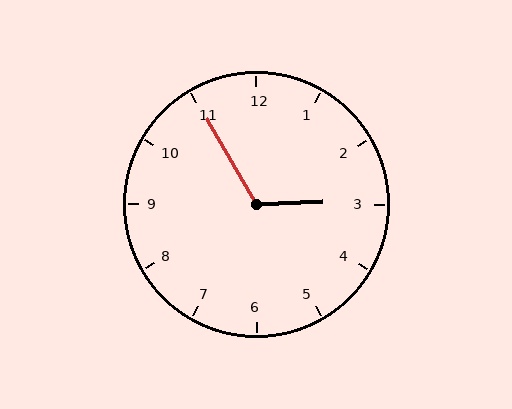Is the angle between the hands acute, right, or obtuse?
It is obtuse.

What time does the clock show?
2:55.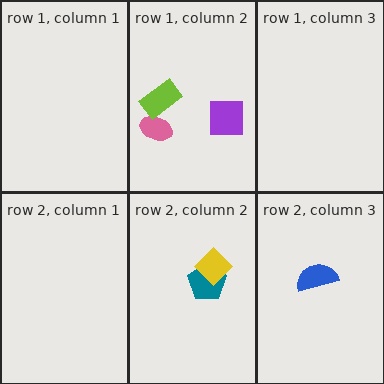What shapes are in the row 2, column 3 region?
The blue semicircle.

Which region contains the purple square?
The row 1, column 2 region.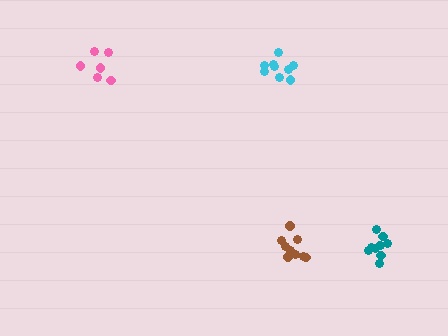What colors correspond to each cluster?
The clusters are colored: teal, cyan, pink, brown.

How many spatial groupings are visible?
There are 4 spatial groupings.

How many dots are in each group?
Group 1: 10 dots, Group 2: 9 dots, Group 3: 6 dots, Group 4: 9 dots (34 total).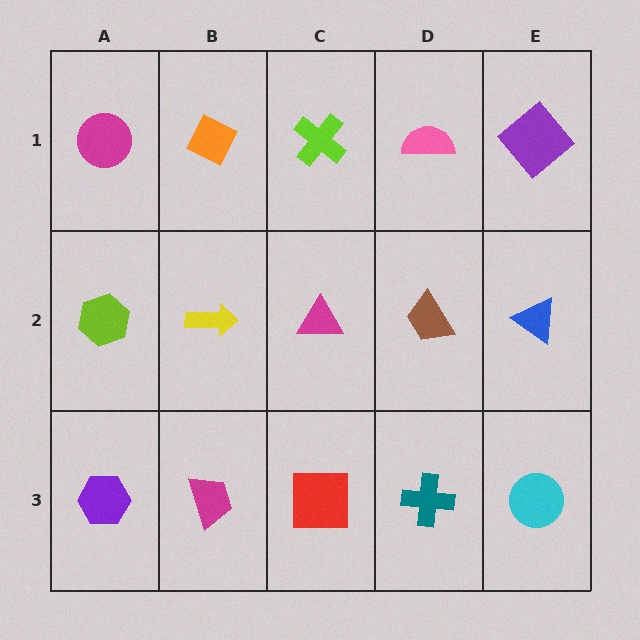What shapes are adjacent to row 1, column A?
A lime hexagon (row 2, column A), an orange diamond (row 1, column B).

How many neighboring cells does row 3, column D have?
3.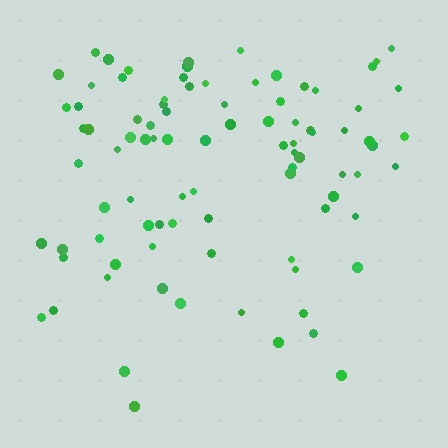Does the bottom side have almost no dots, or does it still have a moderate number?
Still a moderate number, just noticeably fewer than the top.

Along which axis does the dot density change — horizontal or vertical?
Vertical.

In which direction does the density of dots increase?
From bottom to top, with the top side densest.